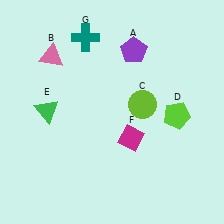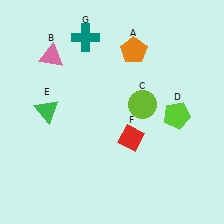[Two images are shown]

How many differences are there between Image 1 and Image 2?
There are 2 differences between the two images.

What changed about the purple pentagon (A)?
In Image 1, A is purple. In Image 2, it changed to orange.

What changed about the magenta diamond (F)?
In Image 1, F is magenta. In Image 2, it changed to red.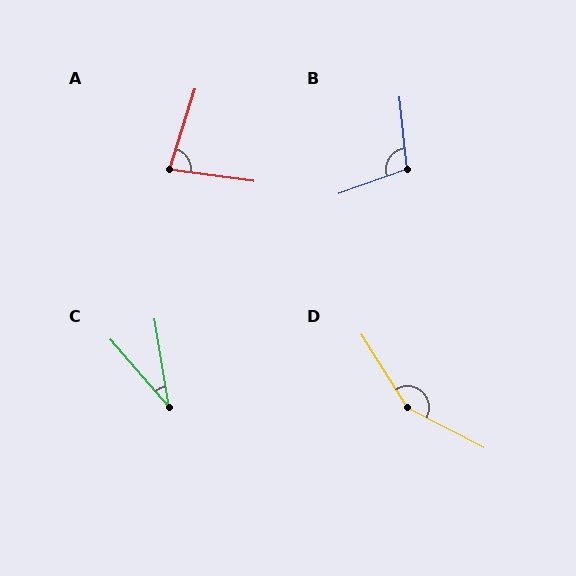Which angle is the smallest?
C, at approximately 31 degrees.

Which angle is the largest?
D, at approximately 150 degrees.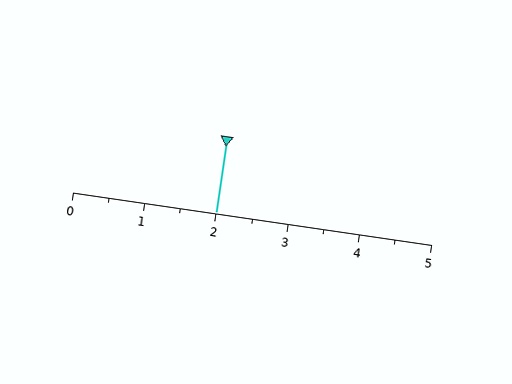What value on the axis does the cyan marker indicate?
The marker indicates approximately 2.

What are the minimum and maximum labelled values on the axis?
The axis runs from 0 to 5.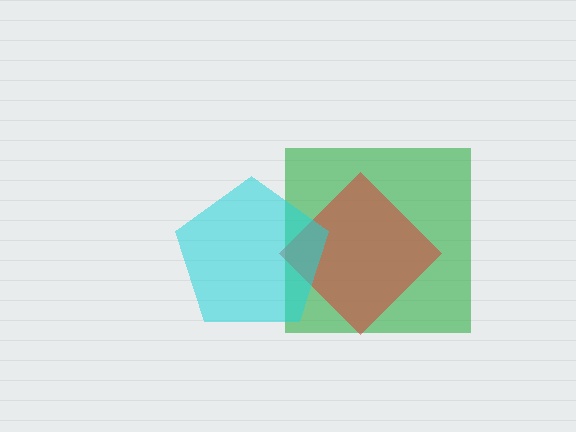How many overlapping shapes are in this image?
There are 3 overlapping shapes in the image.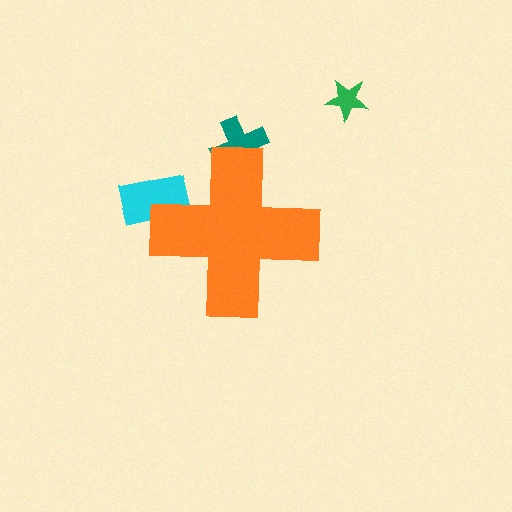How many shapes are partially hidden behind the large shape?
2 shapes are partially hidden.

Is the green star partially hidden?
No, the green star is fully visible.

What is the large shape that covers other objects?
An orange cross.